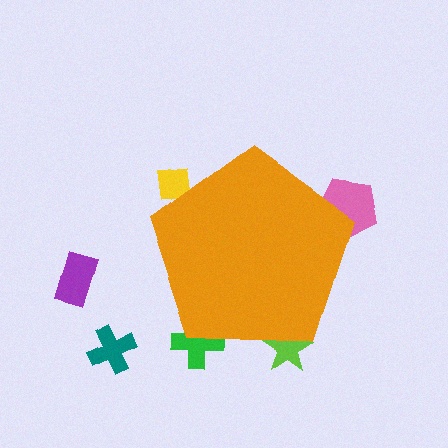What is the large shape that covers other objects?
An orange pentagon.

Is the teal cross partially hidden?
No, the teal cross is fully visible.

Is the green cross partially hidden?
Yes, the green cross is partially hidden behind the orange pentagon.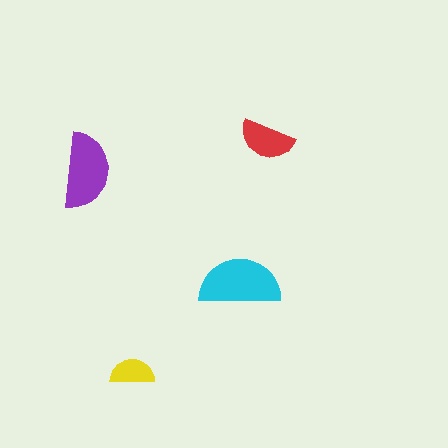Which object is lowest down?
The yellow semicircle is bottommost.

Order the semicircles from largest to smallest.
the cyan one, the purple one, the red one, the yellow one.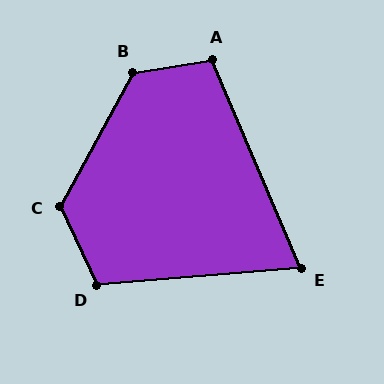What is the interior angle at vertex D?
Approximately 111 degrees (obtuse).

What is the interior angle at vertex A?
Approximately 104 degrees (obtuse).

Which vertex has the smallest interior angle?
E, at approximately 72 degrees.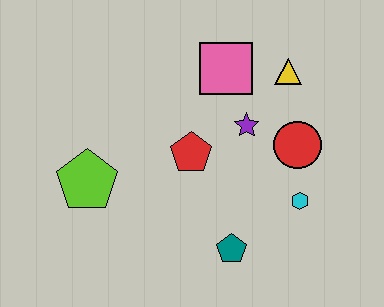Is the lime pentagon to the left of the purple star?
Yes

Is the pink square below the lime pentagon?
No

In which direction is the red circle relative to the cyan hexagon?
The red circle is above the cyan hexagon.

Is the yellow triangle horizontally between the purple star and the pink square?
No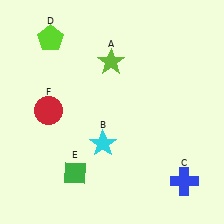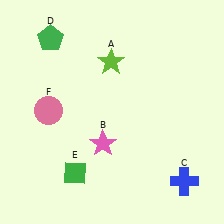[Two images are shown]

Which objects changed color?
B changed from cyan to pink. D changed from lime to green. F changed from red to pink.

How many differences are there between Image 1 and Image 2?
There are 3 differences between the two images.